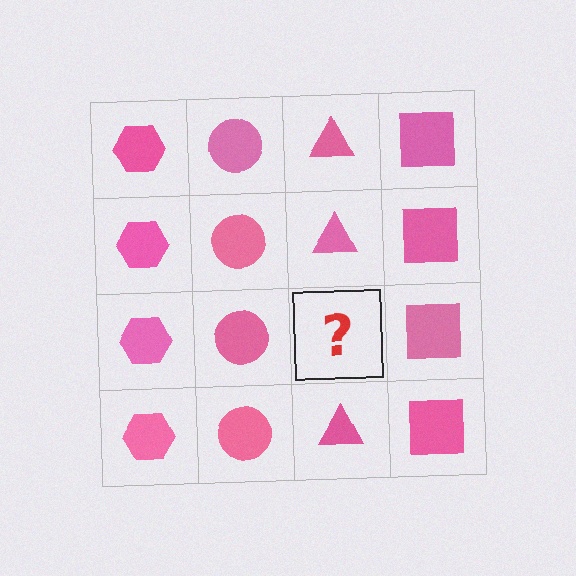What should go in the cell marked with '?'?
The missing cell should contain a pink triangle.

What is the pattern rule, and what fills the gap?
The rule is that each column has a consistent shape. The gap should be filled with a pink triangle.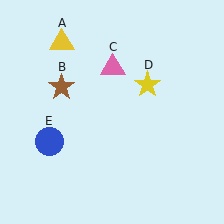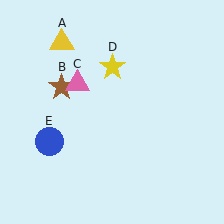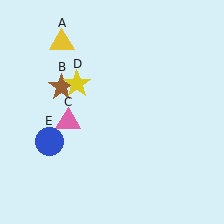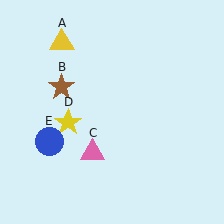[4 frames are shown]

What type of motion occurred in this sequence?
The pink triangle (object C), yellow star (object D) rotated counterclockwise around the center of the scene.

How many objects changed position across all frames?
2 objects changed position: pink triangle (object C), yellow star (object D).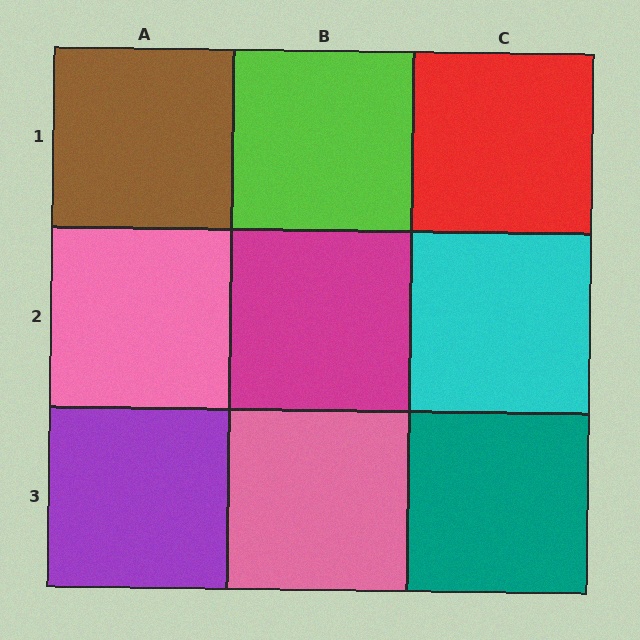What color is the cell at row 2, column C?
Cyan.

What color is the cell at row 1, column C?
Red.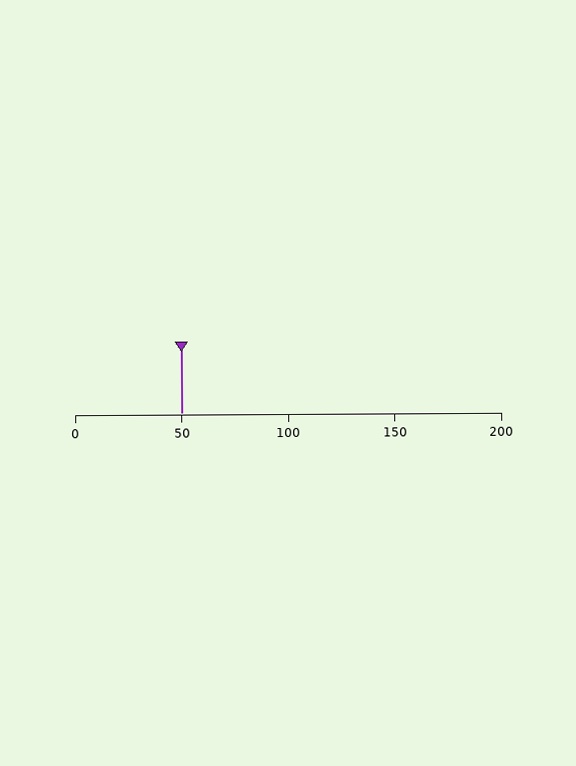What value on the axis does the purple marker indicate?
The marker indicates approximately 50.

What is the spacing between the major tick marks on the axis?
The major ticks are spaced 50 apart.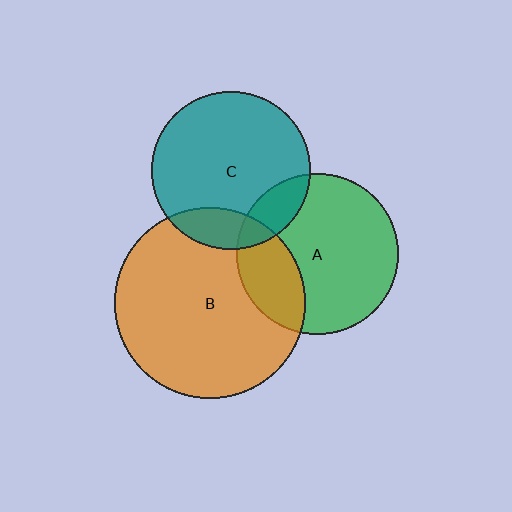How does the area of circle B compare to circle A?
Approximately 1.4 times.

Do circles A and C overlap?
Yes.